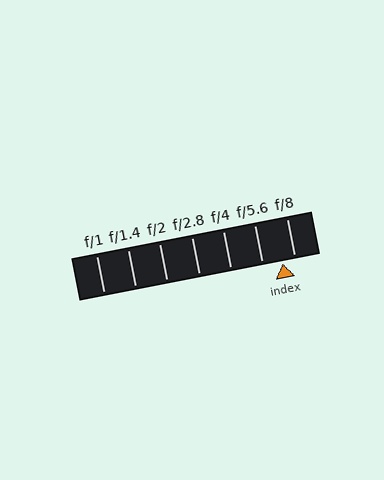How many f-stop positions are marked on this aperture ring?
There are 7 f-stop positions marked.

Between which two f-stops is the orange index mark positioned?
The index mark is between f/5.6 and f/8.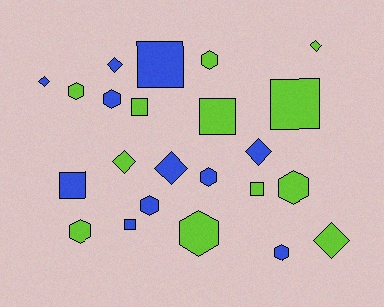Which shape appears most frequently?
Hexagon, with 9 objects.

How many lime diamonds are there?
There are 3 lime diamonds.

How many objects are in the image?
There are 23 objects.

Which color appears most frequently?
Lime, with 12 objects.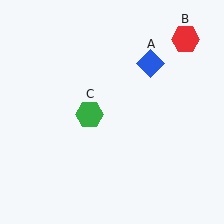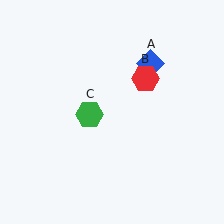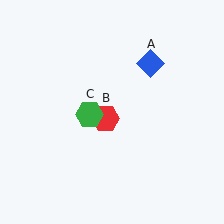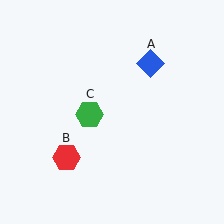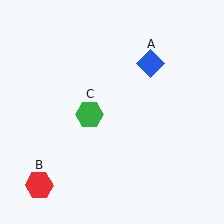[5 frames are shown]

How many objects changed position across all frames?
1 object changed position: red hexagon (object B).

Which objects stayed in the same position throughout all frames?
Blue diamond (object A) and green hexagon (object C) remained stationary.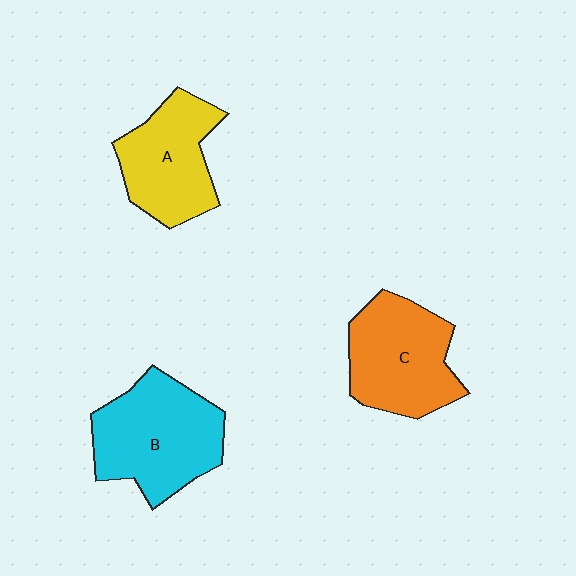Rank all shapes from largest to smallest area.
From largest to smallest: B (cyan), C (orange), A (yellow).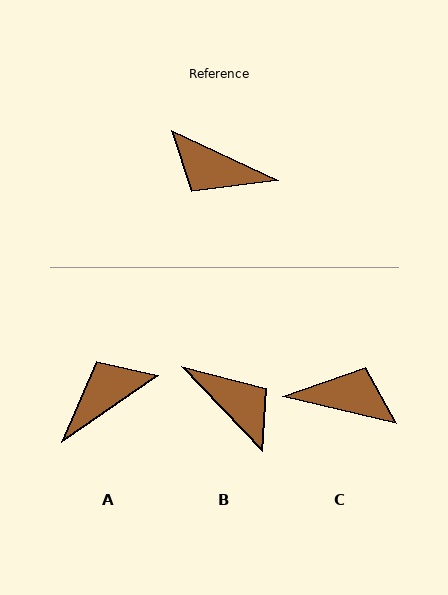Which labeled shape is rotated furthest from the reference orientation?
C, about 168 degrees away.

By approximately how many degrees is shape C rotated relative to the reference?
Approximately 168 degrees clockwise.